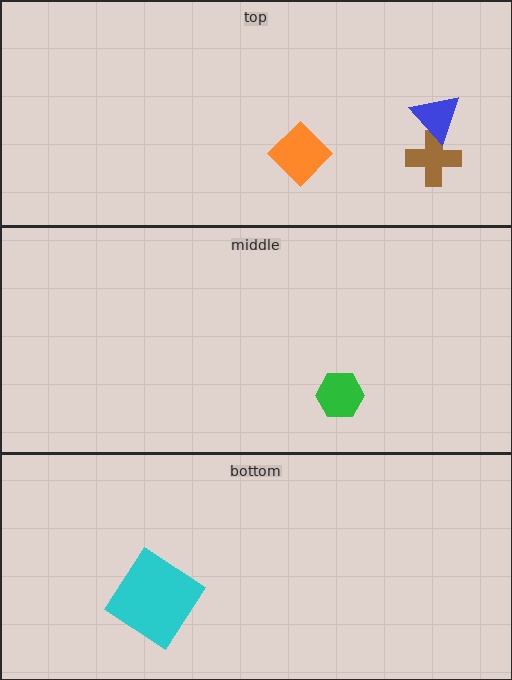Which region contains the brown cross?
The top region.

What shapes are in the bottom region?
The cyan diamond.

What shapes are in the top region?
The brown cross, the blue triangle, the orange diamond.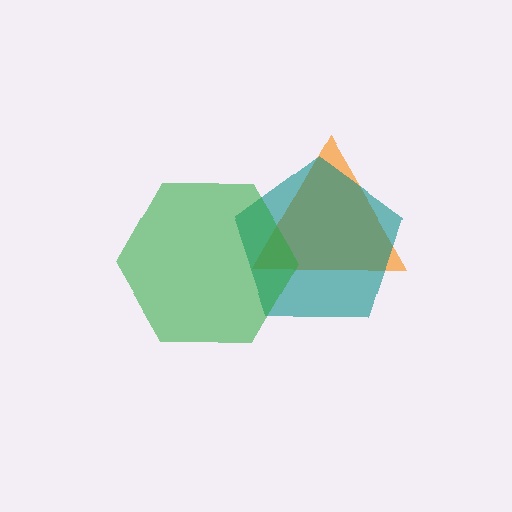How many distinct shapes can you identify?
There are 3 distinct shapes: an orange triangle, a teal pentagon, a green hexagon.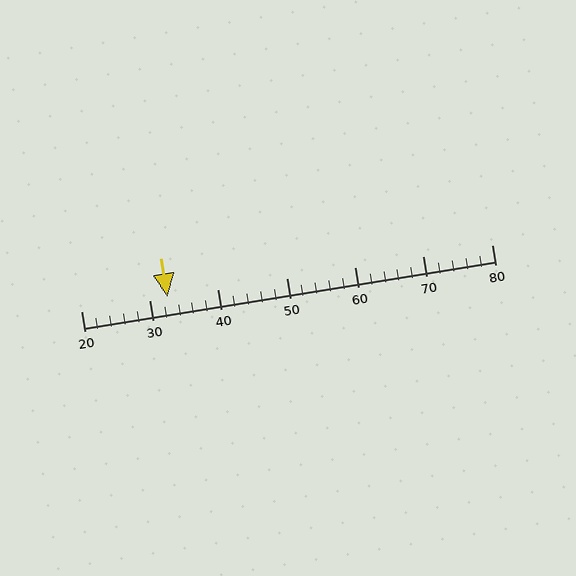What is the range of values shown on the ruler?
The ruler shows values from 20 to 80.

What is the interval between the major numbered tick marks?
The major tick marks are spaced 10 units apart.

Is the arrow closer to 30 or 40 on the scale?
The arrow is closer to 30.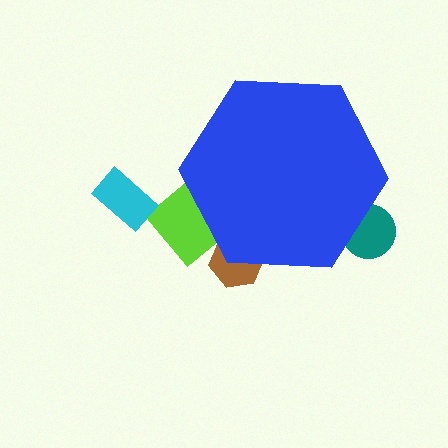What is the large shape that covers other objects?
A blue hexagon.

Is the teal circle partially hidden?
Yes, the teal circle is partially hidden behind the blue hexagon.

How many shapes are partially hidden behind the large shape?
3 shapes are partially hidden.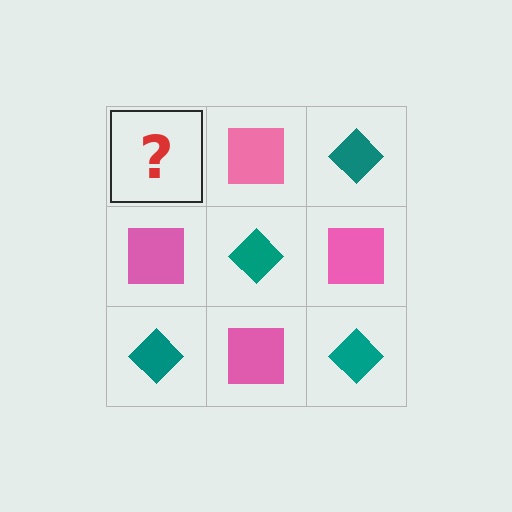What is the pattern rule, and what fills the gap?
The rule is that it alternates teal diamond and pink square in a checkerboard pattern. The gap should be filled with a teal diamond.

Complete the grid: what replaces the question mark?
The question mark should be replaced with a teal diamond.